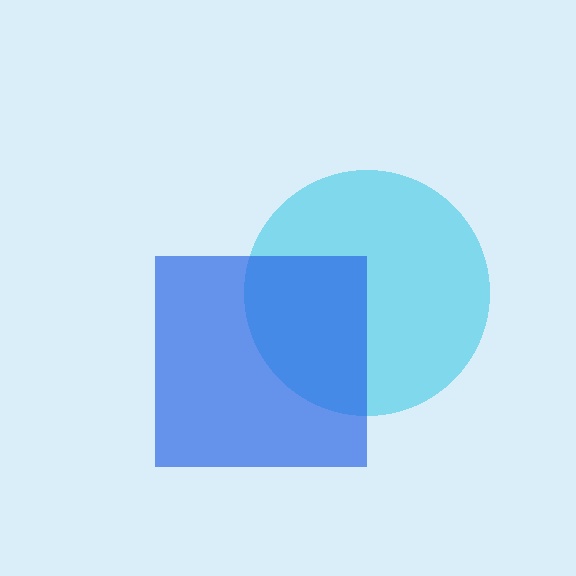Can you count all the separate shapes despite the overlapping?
Yes, there are 2 separate shapes.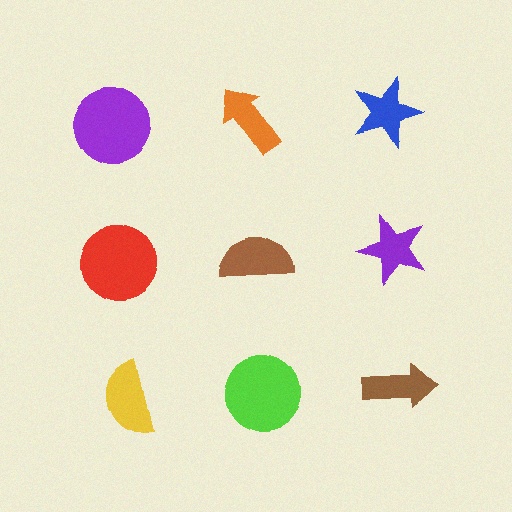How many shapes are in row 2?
3 shapes.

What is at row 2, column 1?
A red circle.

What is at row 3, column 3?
A brown arrow.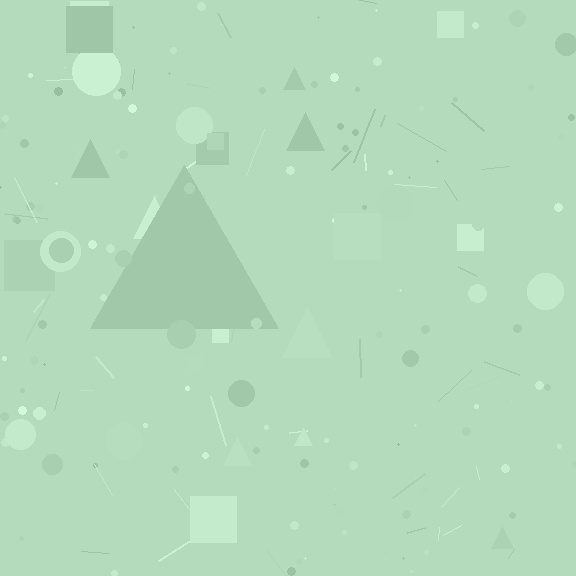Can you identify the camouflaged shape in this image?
The camouflaged shape is a triangle.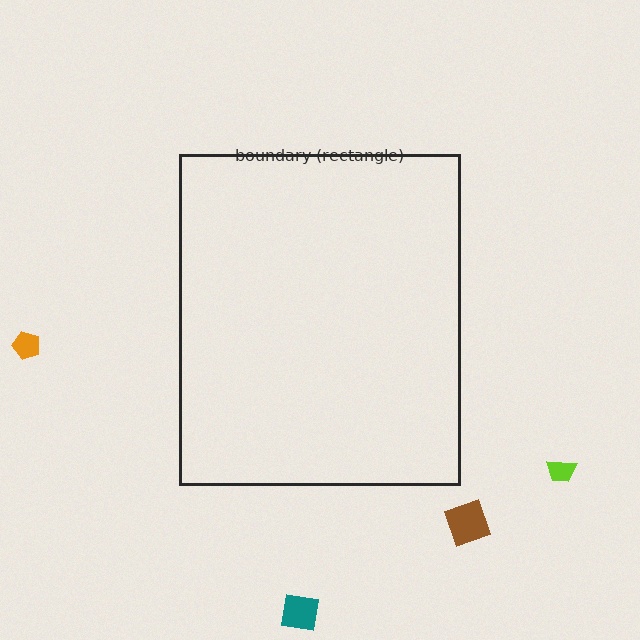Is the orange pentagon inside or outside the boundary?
Outside.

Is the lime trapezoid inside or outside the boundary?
Outside.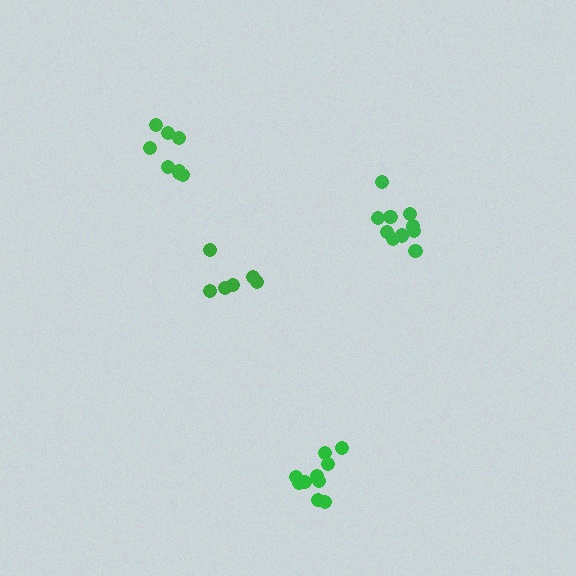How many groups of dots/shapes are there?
There are 4 groups.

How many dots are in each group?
Group 1: 8 dots, Group 2: 10 dots, Group 3: 6 dots, Group 4: 10 dots (34 total).